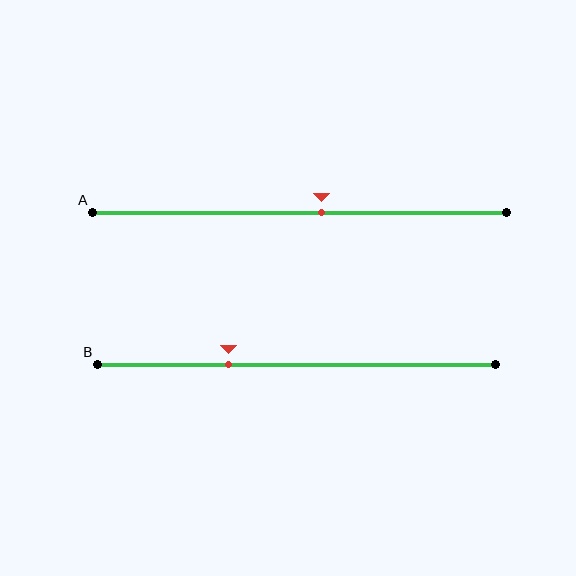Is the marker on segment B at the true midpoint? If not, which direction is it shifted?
No, the marker on segment B is shifted to the left by about 17% of the segment length.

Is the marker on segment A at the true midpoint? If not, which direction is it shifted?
No, the marker on segment A is shifted to the right by about 5% of the segment length.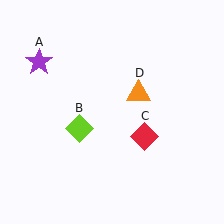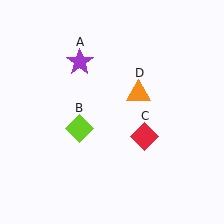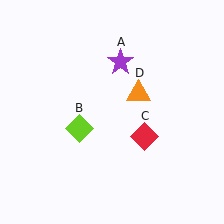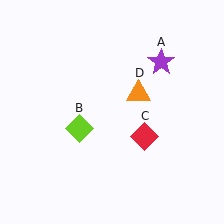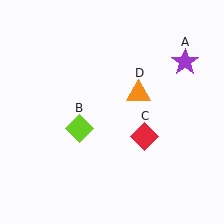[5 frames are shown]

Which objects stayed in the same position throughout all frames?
Lime diamond (object B) and red diamond (object C) and orange triangle (object D) remained stationary.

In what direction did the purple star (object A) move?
The purple star (object A) moved right.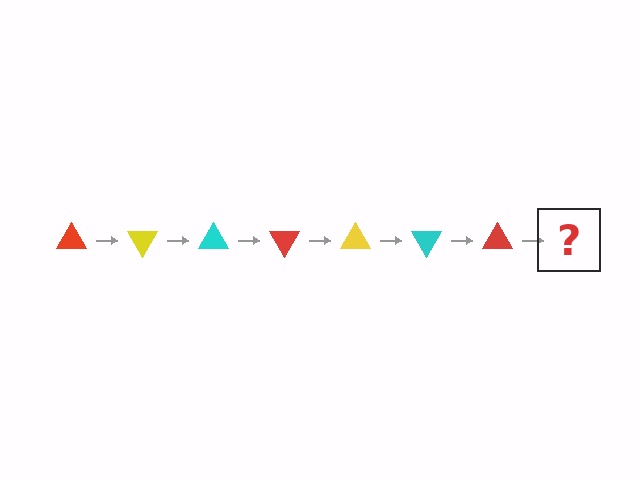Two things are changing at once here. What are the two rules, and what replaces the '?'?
The two rules are that it rotates 60 degrees each step and the color cycles through red, yellow, and cyan. The '?' should be a yellow triangle, rotated 420 degrees from the start.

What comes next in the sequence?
The next element should be a yellow triangle, rotated 420 degrees from the start.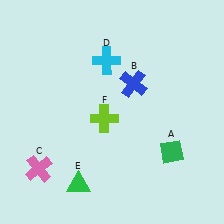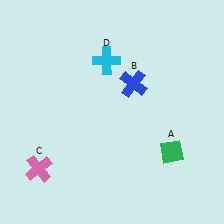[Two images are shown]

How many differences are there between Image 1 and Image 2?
There are 2 differences between the two images.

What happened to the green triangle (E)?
The green triangle (E) was removed in Image 2. It was in the bottom-left area of Image 1.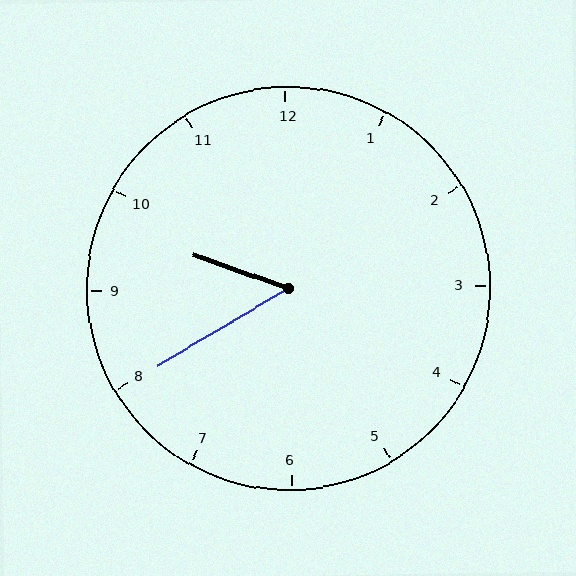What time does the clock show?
9:40.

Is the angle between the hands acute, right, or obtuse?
It is acute.